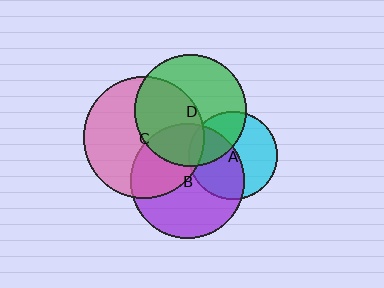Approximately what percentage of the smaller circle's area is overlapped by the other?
Approximately 45%.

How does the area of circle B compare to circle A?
Approximately 1.7 times.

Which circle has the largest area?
Circle C (pink).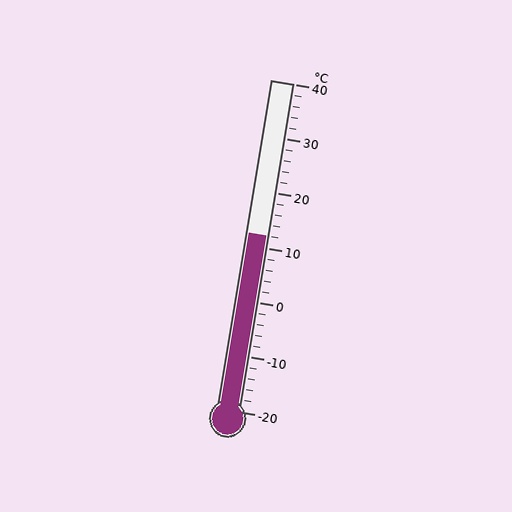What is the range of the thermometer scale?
The thermometer scale ranges from -20°C to 40°C.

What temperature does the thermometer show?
The thermometer shows approximately 12°C.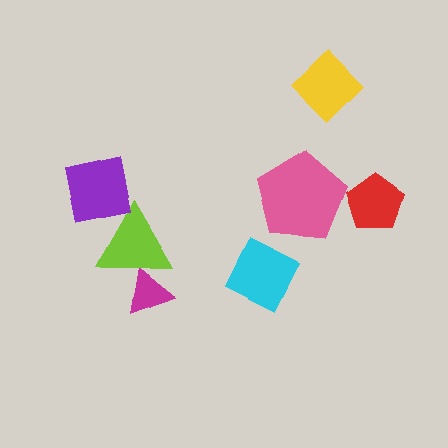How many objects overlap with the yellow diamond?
0 objects overlap with the yellow diamond.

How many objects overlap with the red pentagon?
0 objects overlap with the red pentagon.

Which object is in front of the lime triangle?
The purple square is in front of the lime triangle.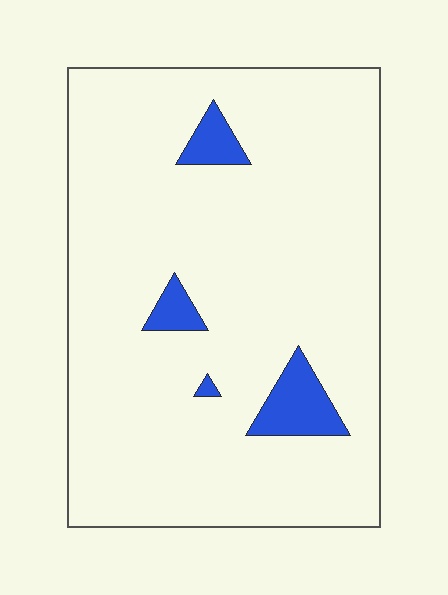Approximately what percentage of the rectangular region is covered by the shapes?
Approximately 5%.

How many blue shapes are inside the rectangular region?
4.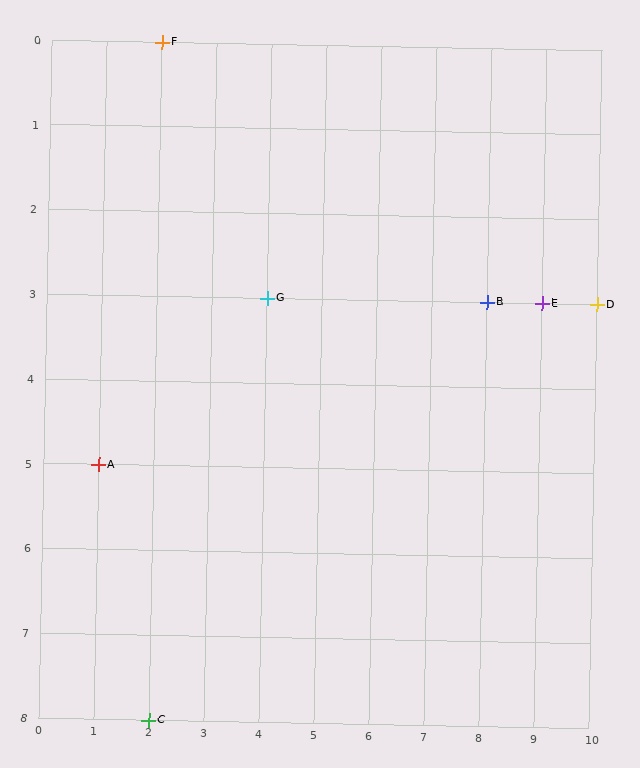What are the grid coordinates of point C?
Point C is at grid coordinates (2, 8).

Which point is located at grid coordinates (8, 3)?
Point B is at (8, 3).